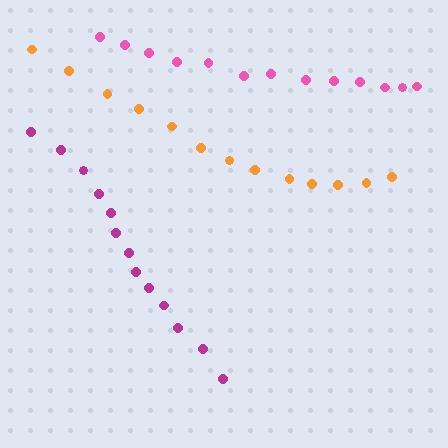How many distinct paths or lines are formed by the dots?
There are 3 distinct paths.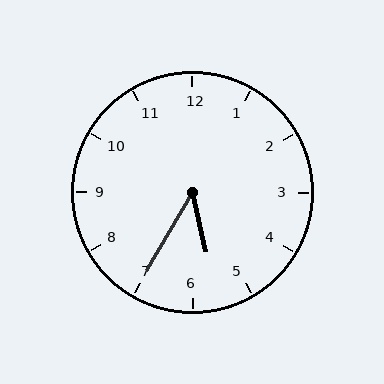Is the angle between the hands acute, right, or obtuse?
It is acute.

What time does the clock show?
5:35.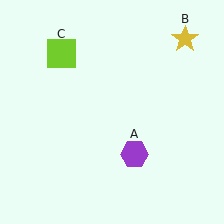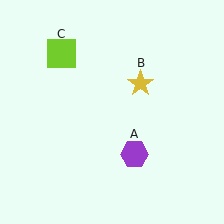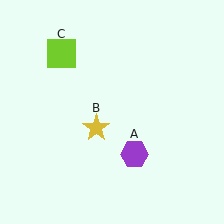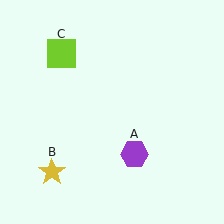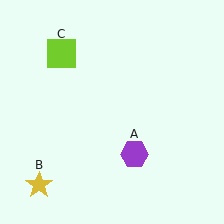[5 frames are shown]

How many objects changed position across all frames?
1 object changed position: yellow star (object B).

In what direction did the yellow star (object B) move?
The yellow star (object B) moved down and to the left.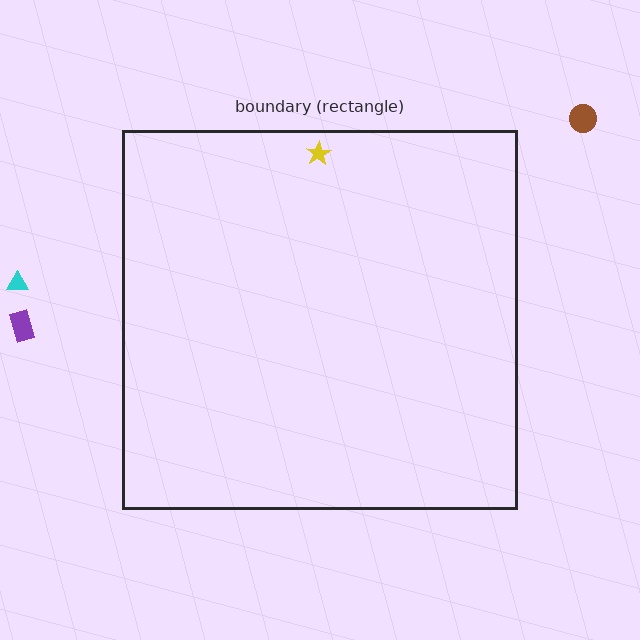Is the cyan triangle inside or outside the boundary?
Outside.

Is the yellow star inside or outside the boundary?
Inside.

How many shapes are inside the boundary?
1 inside, 3 outside.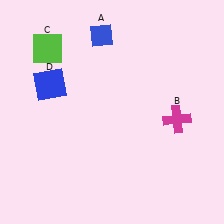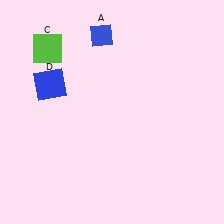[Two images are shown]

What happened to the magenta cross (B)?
The magenta cross (B) was removed in Image 2. It was in the bottom-right area of Image 1.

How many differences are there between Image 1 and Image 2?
There is 1 difference between the two images.